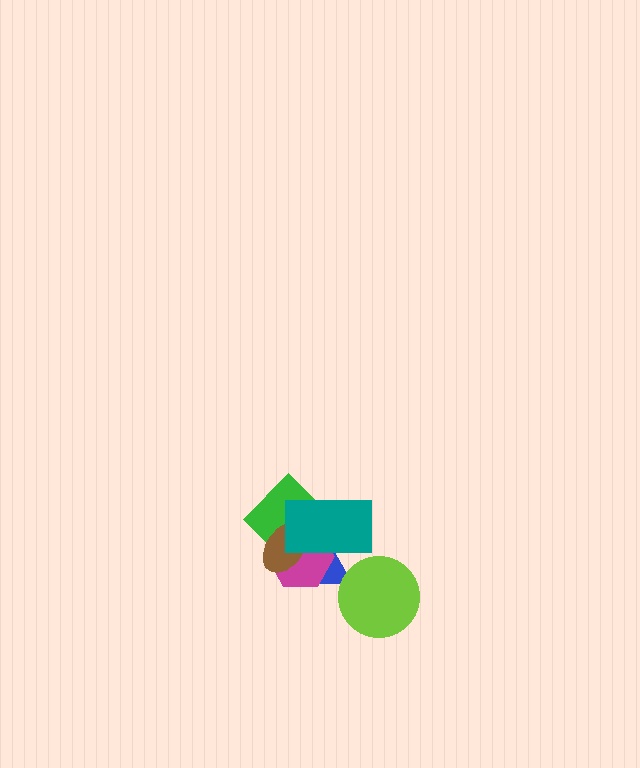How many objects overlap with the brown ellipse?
4 objects overlap with the brown ellipse.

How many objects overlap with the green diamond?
4 objects overlap with the green diamond.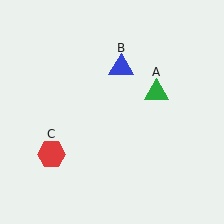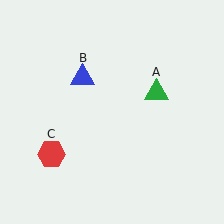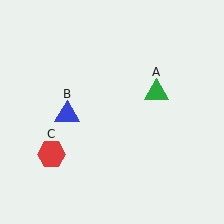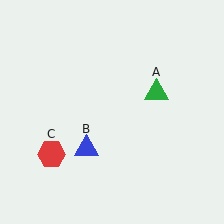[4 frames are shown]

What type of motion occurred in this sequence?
The blue triangle (object B) rotated counterclockwise around the center of the scene.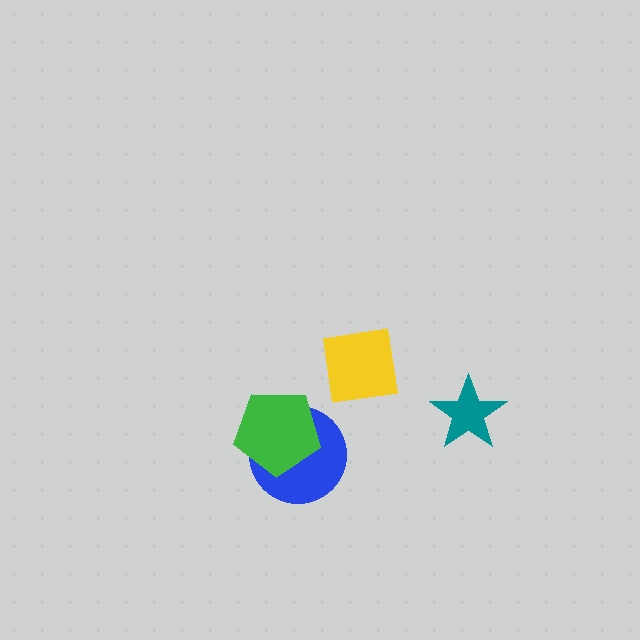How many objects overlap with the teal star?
0 objects overlap with the teal star.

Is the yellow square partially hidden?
No, no other shape covers it.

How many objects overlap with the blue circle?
1 object overlaps with the blue circle.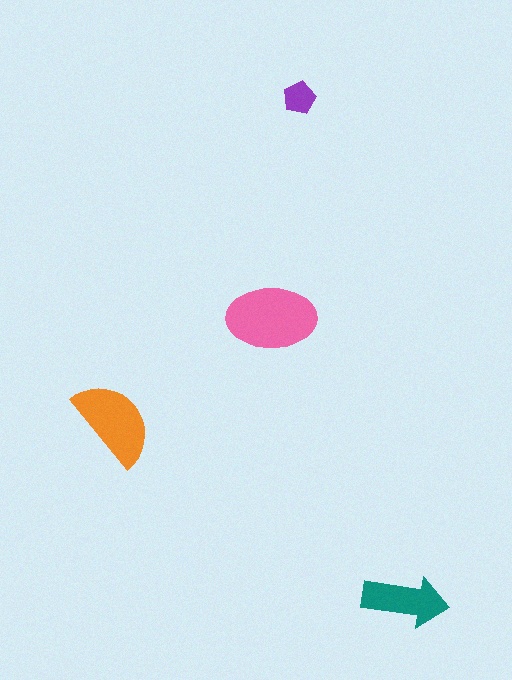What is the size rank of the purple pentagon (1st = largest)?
4th.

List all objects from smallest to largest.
The purple pentagon, the teal arrow, the orange semicircle, the pink ellipse.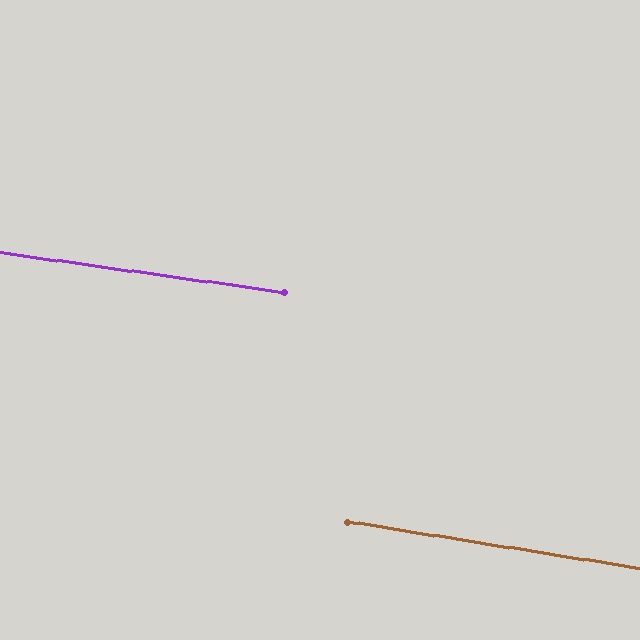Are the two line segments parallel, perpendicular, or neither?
Parallel — their directions differ by only 1.1°.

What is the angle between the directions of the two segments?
Approximately 1 degree.